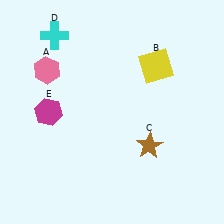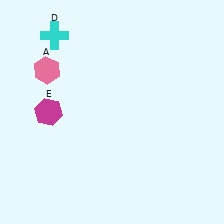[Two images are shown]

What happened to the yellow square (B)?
The yellow square (B) was removed in Image 2. It was in the top-right area of Image 1.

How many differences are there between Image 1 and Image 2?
There are 2 differences between the two images.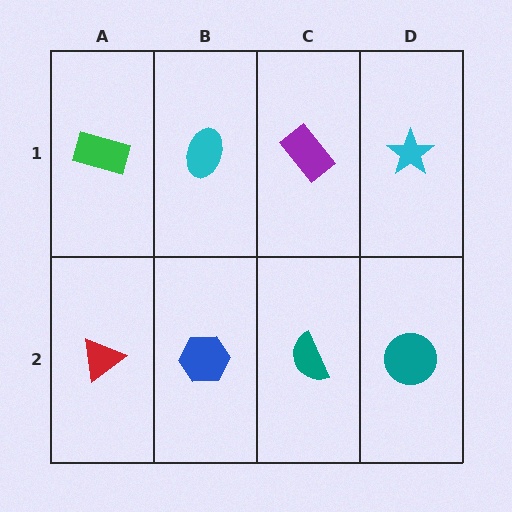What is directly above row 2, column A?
A green rectangle.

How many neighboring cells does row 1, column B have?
3.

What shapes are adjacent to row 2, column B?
A cyan ellipse (row 1, column B), a red triangle (row 2, column A), a teal semicircle (row 2, column C).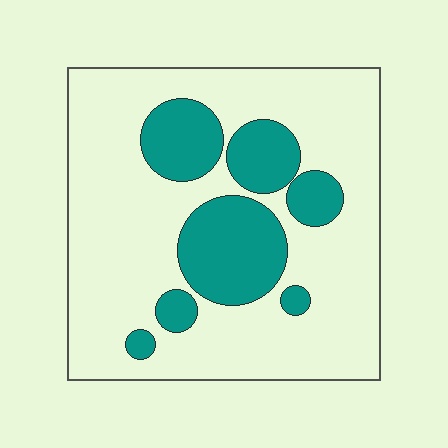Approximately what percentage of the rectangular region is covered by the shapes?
Approximately 25%.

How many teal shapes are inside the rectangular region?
7.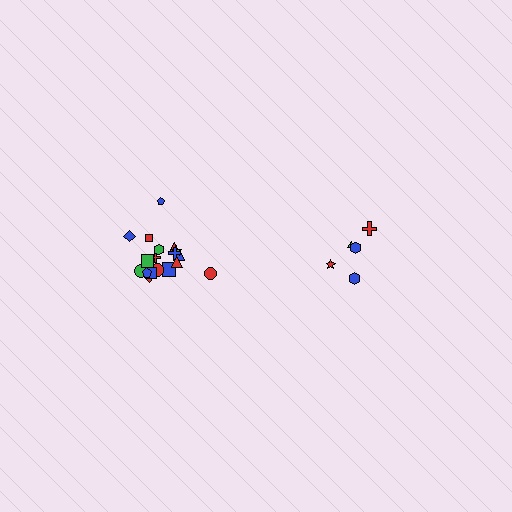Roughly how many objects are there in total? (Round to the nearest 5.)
Roughly 25 objects in total.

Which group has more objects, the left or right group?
The left group.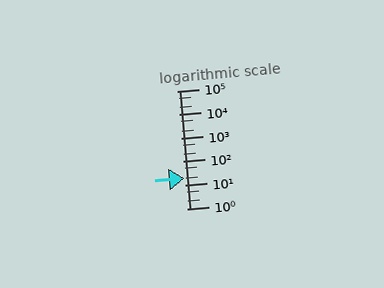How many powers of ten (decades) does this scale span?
The scale spans 5 decades, from 1 to 100000.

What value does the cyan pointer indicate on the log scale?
The pointer indicates approximately 19.